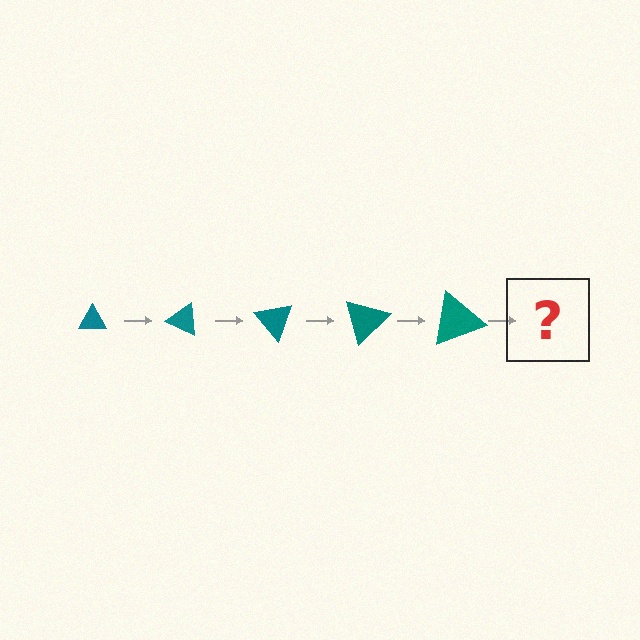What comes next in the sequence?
The next element should be a triangle, larger than the previous one and rotated 125 degrees from the start.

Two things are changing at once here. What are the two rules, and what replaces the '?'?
The two rules are that the triangle grows larger each step and it rotates 25 degrees each step. The '?' should be a triangle, larger than the previous one and rotated 125 degrees from the start.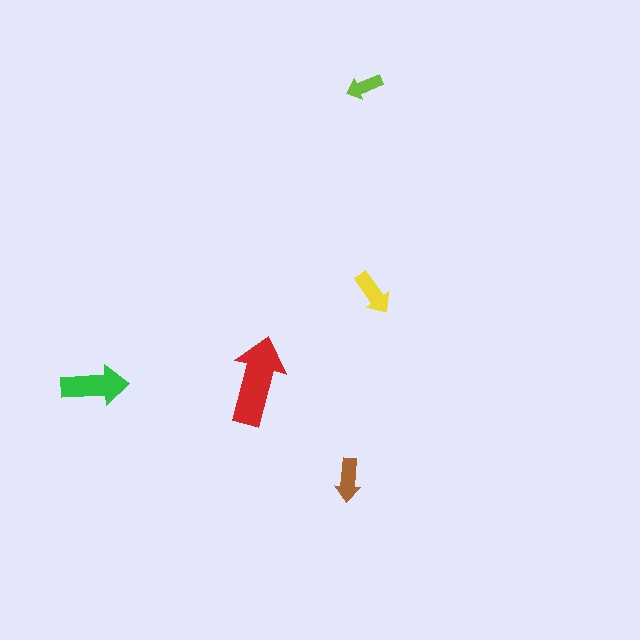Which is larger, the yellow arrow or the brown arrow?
The yellow one.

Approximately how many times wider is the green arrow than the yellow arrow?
About 1.5 times wider.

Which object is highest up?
The lime arrow is topmost.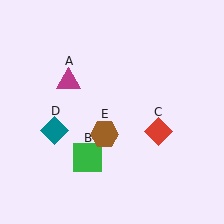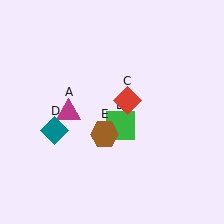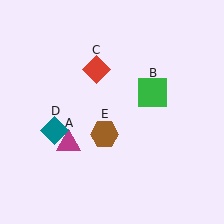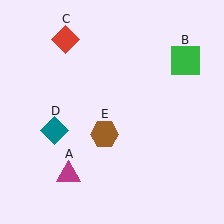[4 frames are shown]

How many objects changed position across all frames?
3 objects changed position: magenta triangle (object A), green square (object B), red diamond (object C).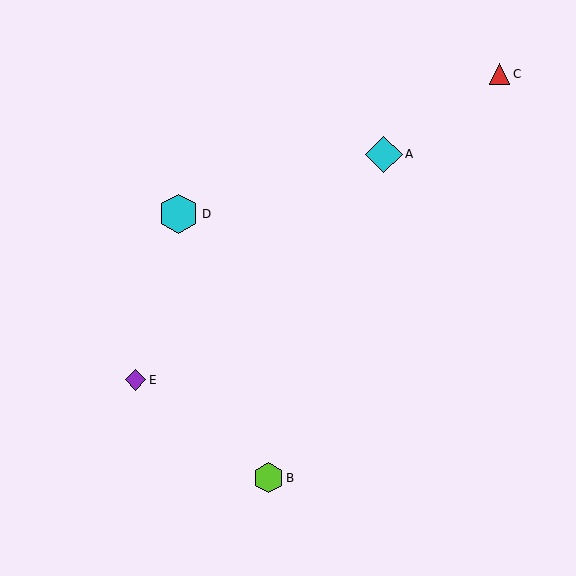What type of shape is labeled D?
Shape D is a cyan hexagon.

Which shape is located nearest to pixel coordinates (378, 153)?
The cyan diamond (labeled A) at (384, 154) is nearest to that location.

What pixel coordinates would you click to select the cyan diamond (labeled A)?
Click at (384, 154) to select the cyan diamond A.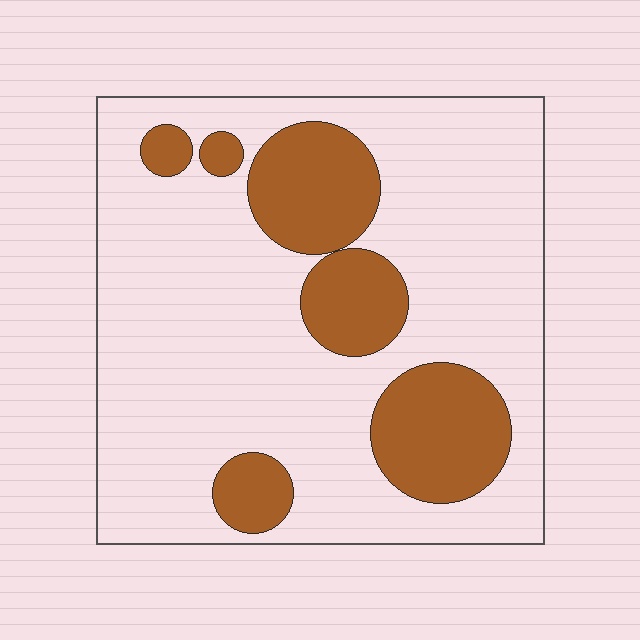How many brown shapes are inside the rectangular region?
6.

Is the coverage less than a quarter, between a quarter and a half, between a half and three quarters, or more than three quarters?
Less than a quarter.